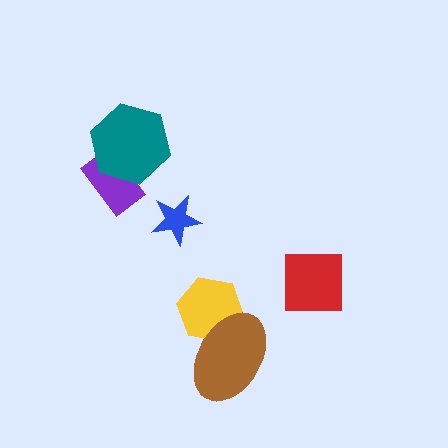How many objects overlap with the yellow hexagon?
1 object overlaps with the yellow hexagon.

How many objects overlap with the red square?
0 objects overlap with the red square.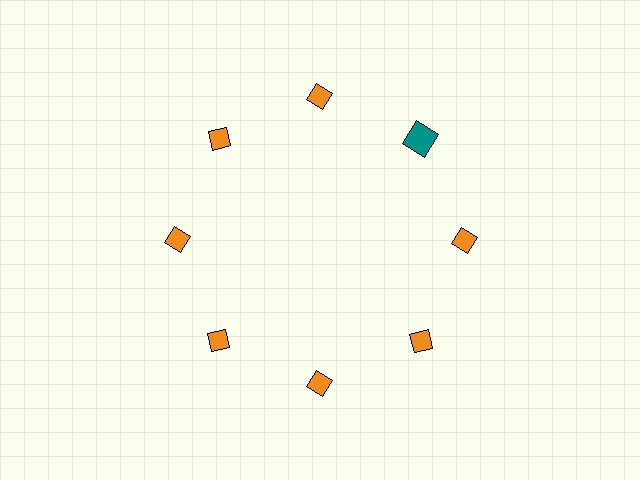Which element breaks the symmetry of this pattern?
The teal square at roughly the 2 o'clock position breaks the symmetry. All other shapes are orange diamonds.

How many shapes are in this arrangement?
There are 8 shapes arranged in a ring pattern.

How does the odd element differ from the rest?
It differs in both color (teal instead of orange) and shape (square instead of diamond).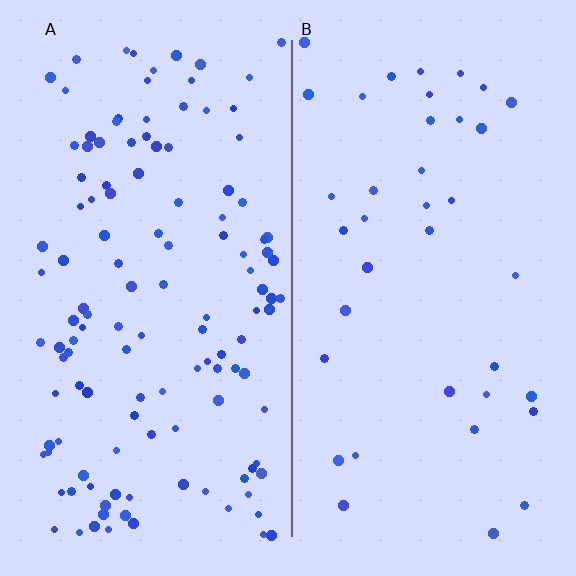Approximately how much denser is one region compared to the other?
Approximately 3.3× — region A over region B.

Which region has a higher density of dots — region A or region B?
A (the left).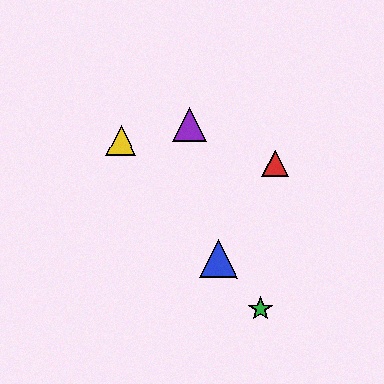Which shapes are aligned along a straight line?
The blue triangle, the green star, the yellow triangle are aligned along a straight line.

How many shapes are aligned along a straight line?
3 shapes (the blue triangle, the green star, the yellow triangle) are aligned along a straight line.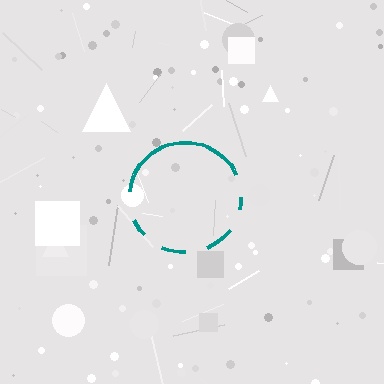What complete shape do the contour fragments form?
The contour fragments form a circle.